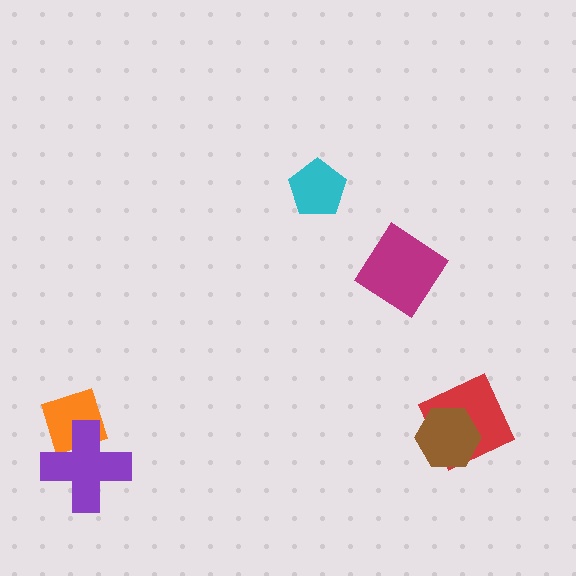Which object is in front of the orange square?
The purple cross is in front of the orange square.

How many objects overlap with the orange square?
1 object overlaps with the orange square.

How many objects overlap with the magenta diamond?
0 objects overlap with the magenta diamond.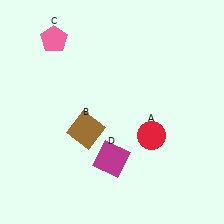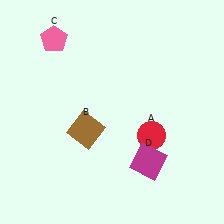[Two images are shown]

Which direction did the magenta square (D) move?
The magenta square (D) moved right.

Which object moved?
The magenta square (D) moved right.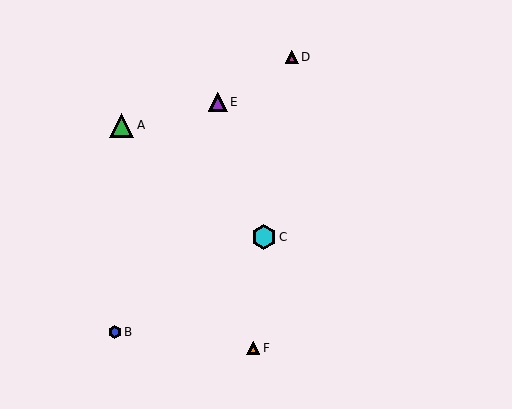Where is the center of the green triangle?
The center of the green triangle is at (122, 125).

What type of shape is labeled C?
Shape C is a cyan hexagon.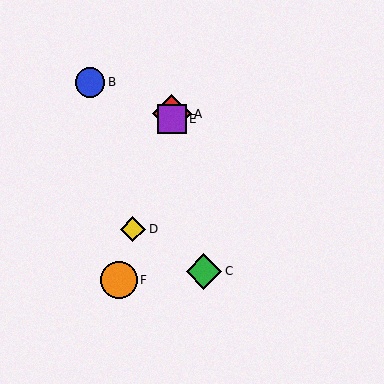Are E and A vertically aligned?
Yes, both are at x≈172.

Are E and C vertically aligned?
No, E is at x≈172 and C is at x≈204.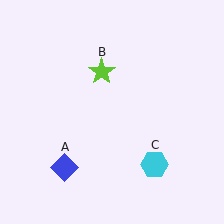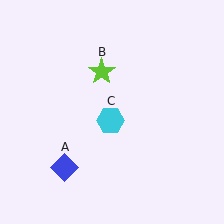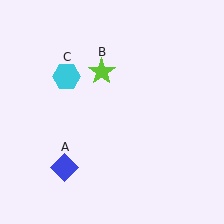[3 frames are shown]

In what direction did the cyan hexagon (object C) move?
The cyan hexagon (object C) moved up and to the left.